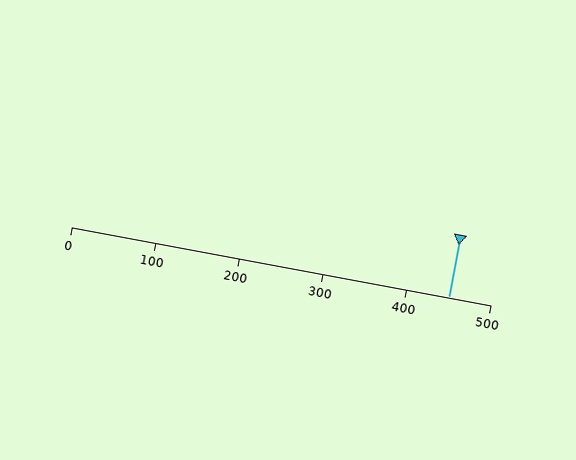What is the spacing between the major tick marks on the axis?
The major ticks are spaced 100 apart.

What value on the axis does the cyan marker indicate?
The marker indicates approximately 450.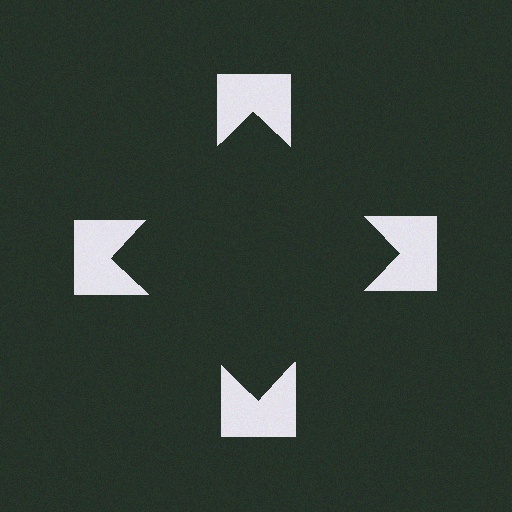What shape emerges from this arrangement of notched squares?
An illusory square — its edges are inferred from the aligned wedge cuts in the notched squares, not physically drawn.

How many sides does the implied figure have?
4 sides.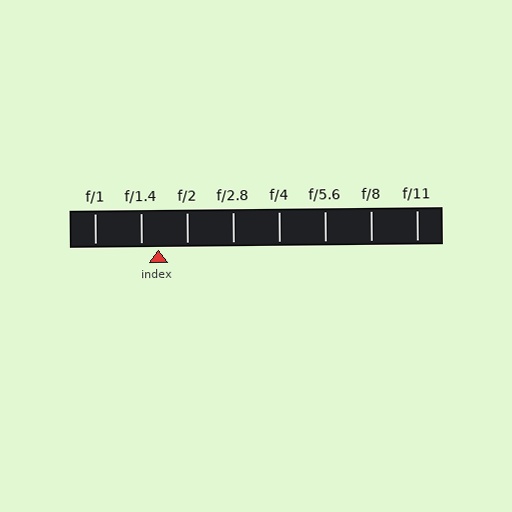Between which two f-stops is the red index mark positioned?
The index mark is between f/1.4 and f/2.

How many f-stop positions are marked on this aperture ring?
There are 8 f-stop positions marked.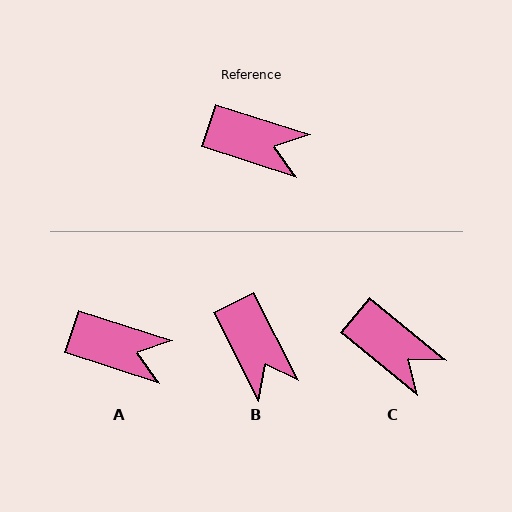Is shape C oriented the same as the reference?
No, it is off by about 22 degrees.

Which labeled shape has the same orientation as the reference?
A.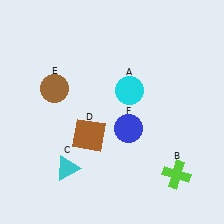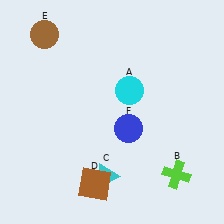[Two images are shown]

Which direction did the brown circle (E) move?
The brown circle (E) moved up.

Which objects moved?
The objects that moved are: the cyan triangle (C), the brown square (D), the brown circle (E).